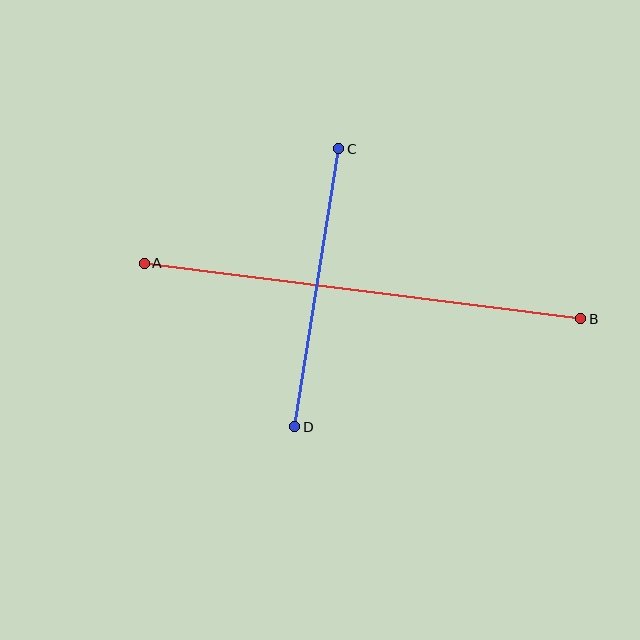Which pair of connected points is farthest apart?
Points A and B are farthest apart.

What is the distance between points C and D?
The distance is approximately 281 pixels.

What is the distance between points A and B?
The distance is approximately 440 pixels.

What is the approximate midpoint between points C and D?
The midpoint is at approximately (317, 288) pixels.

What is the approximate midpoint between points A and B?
The midpoint is at approximately (362, 291) pixels.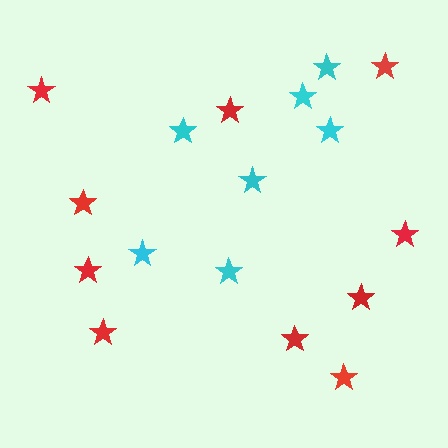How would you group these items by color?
There are 2 groups: one group of red stars (10) and one group of cyan stars (7).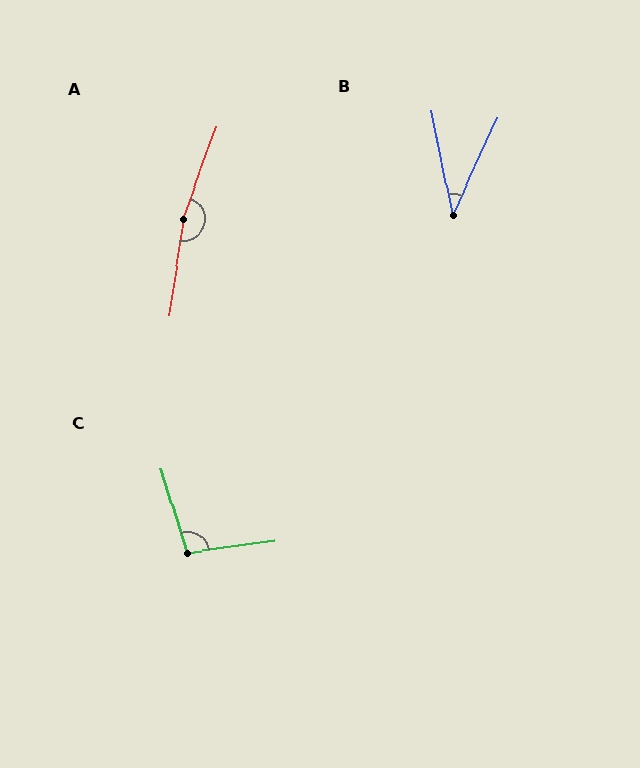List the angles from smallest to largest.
B (36°), C (99°), A (168°).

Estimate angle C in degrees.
Approximately 99 degrees.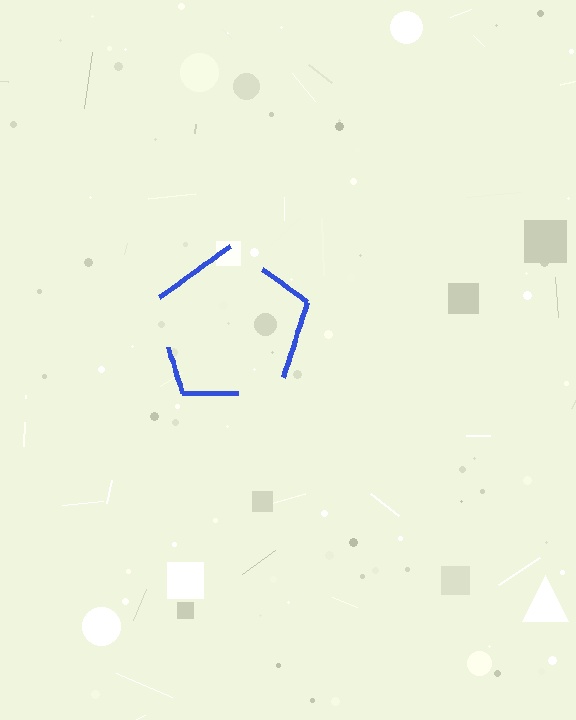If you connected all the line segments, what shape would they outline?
They would outline a pentagon.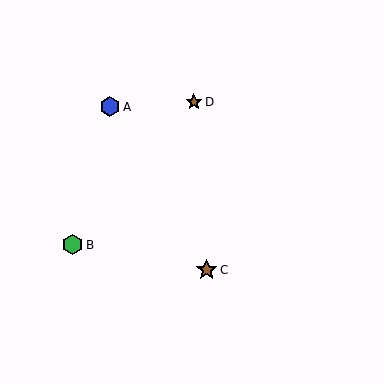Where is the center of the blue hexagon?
The center of the blue hexagon is at (110, 107).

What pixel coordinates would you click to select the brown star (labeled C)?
Click at (207, 270) to select the brown star C.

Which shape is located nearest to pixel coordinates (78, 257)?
The green hexagon (labeled B) at (73, 245) is nearest to that location.